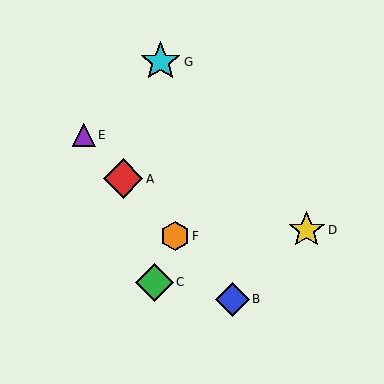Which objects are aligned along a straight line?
Objects A, B, E, F are aligned along a straight line.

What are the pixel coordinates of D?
Object D is at (307, 230).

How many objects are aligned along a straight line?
4 objects (A, B, E, F) are aligned along a straight line.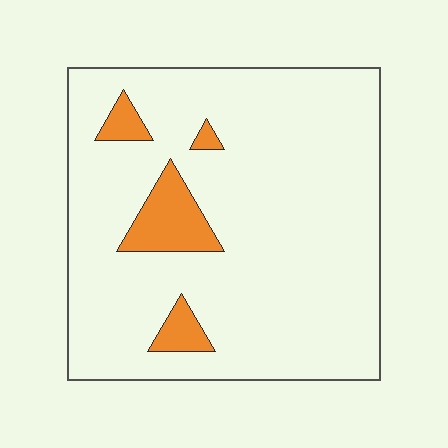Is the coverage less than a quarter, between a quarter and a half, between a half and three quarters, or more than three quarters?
Less than a quarter.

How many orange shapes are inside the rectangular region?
4.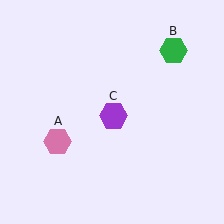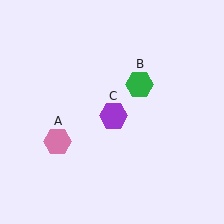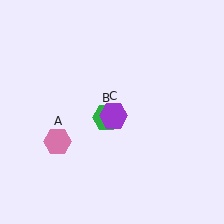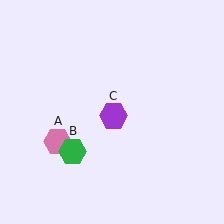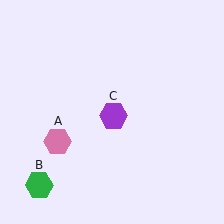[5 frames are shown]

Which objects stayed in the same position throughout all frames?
Pink hexagon (object A) and purple hexagon (object C) remained stationary.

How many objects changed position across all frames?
1 object changed position: green hexagon (object B).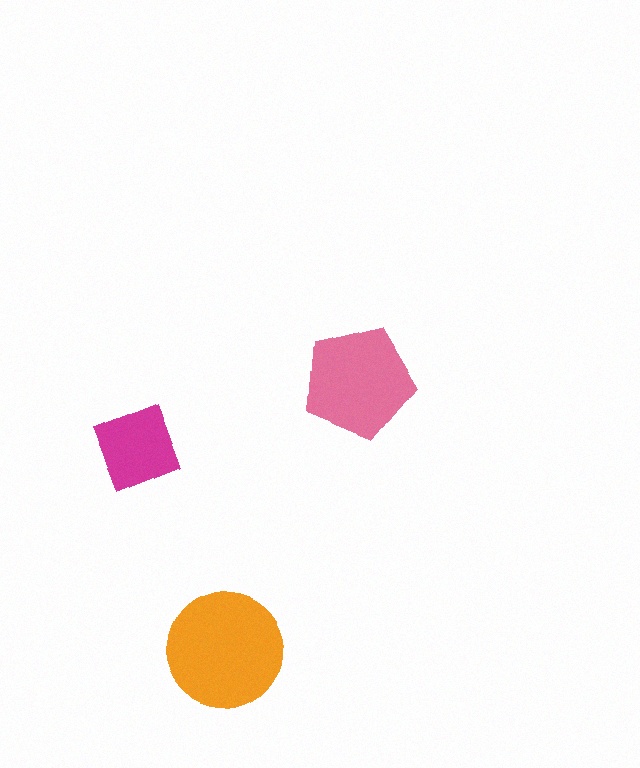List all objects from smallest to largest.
The magenta square, the pink pentagon, the orange circle.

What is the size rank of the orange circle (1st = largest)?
1st.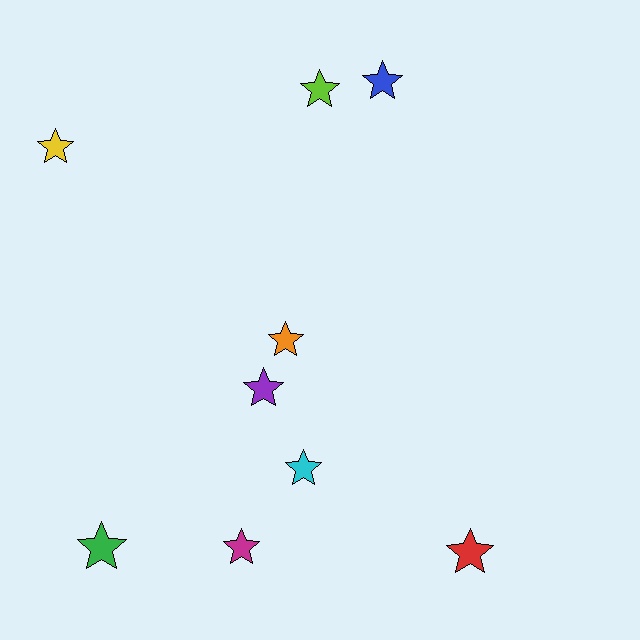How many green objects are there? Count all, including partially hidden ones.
There is 1 green object.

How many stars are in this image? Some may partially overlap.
There are 9 stars.